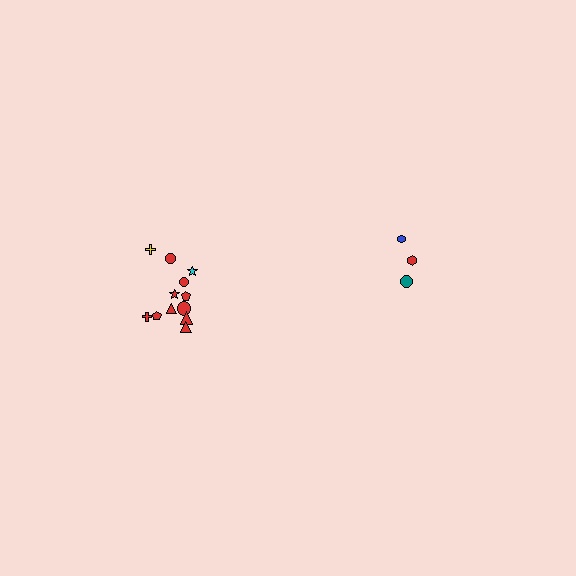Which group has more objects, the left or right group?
The left group.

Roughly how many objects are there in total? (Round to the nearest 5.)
Roughly 15 objects in total.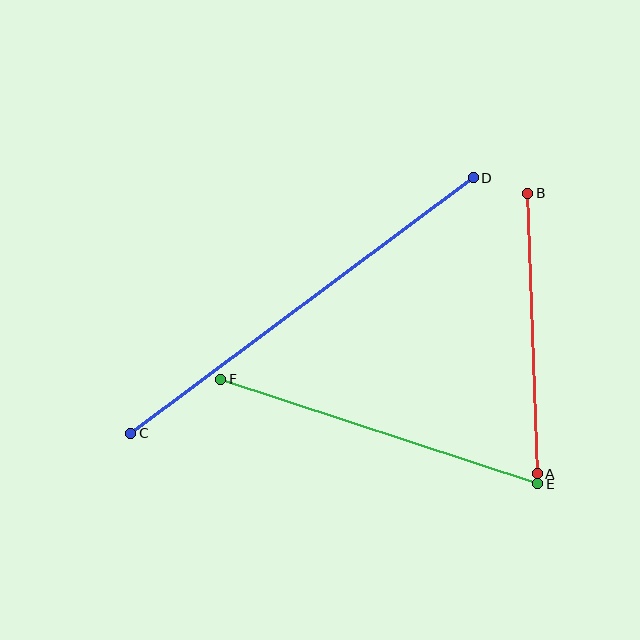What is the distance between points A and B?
The distance is approximately 281 pixels.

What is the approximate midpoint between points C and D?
The midpoint is at approximately (302, 306) pixels.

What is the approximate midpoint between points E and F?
The midpoint is at approximately (379, 431) pixels.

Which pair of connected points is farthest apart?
Points C and D are farthest apart.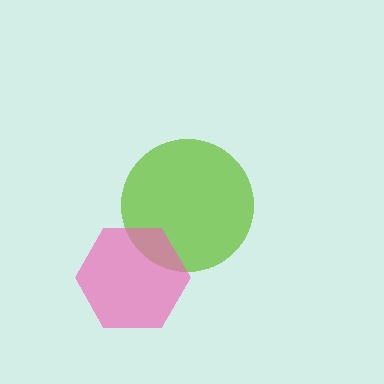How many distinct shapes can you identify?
There are 2 distinct shapes: a lime circle, a pink hexagon.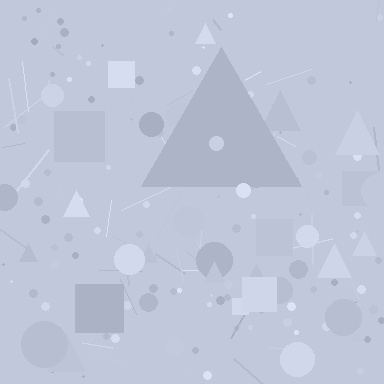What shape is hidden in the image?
A triangle is hidden in the image.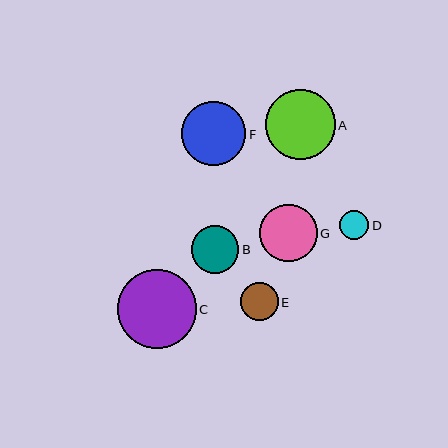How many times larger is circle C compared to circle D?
Circle C is approximately 2.7 times the size of circle D.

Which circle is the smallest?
Circle D is the smallest with a size of approximately 29 pixels.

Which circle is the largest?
Circle C is the largest with a size of approximately 79 pixels.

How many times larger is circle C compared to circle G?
Circle C is approximately 1.4 times the size of circle G.